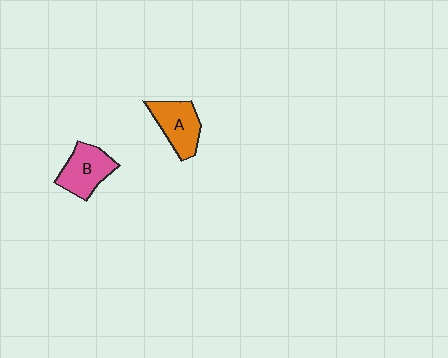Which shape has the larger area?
Shape B (pink).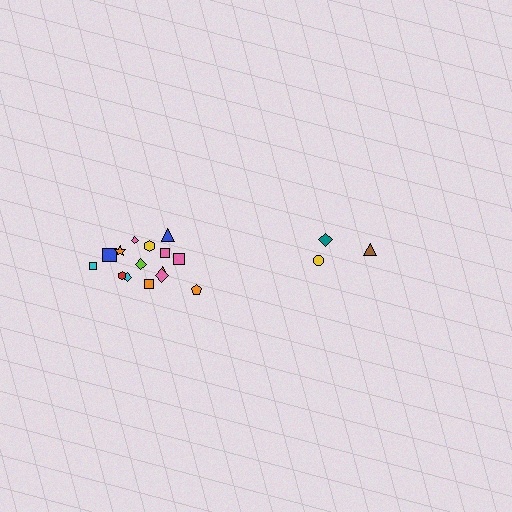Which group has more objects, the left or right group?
The left group.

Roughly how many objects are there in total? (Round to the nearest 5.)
Roughly 20 objects in total.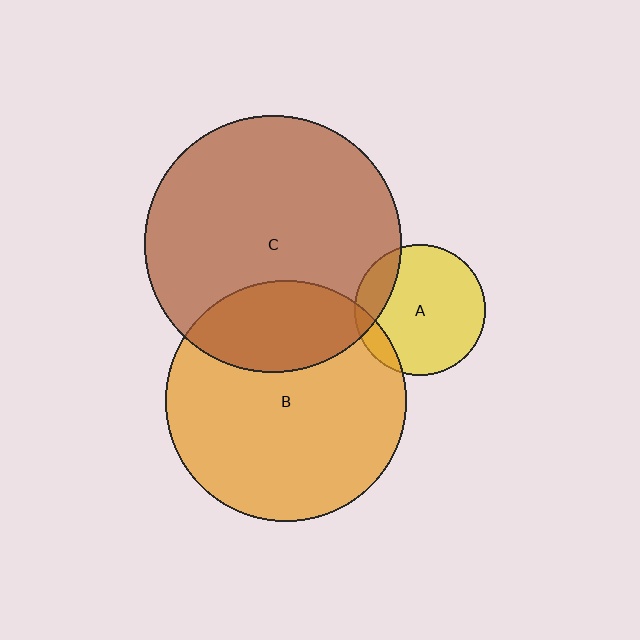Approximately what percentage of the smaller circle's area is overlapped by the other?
Approximately 15%.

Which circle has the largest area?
Circle C (brown).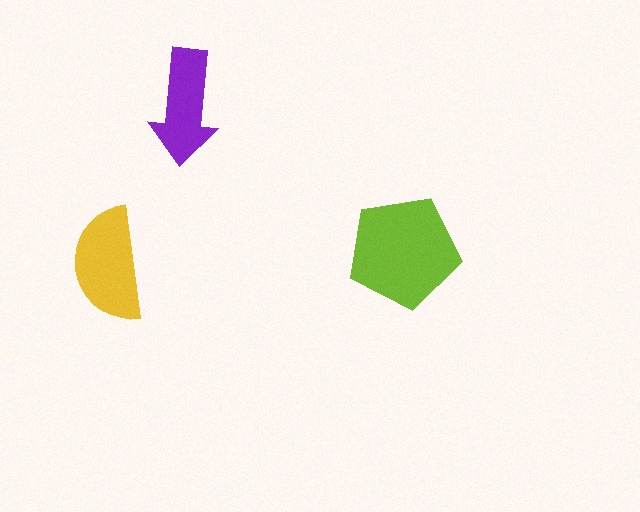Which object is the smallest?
The purple arrow.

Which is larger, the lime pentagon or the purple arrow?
The lime pentagon.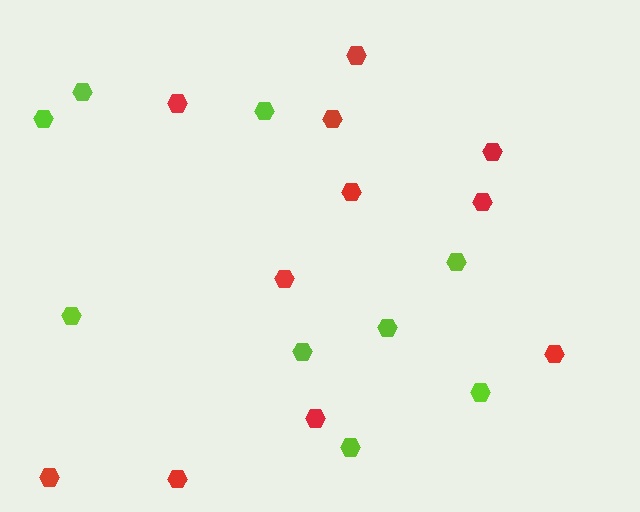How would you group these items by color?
There are 2 groups: one group of lime hexagons (9) and one group of red hexagons (11).